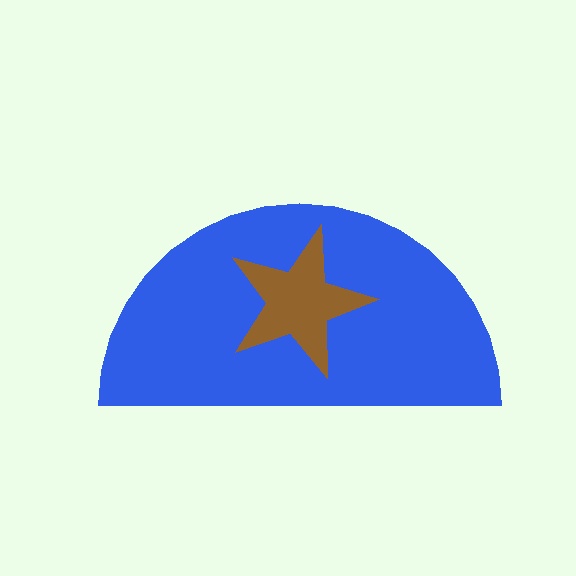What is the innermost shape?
The brown star.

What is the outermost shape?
The blue semicircle.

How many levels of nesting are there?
2.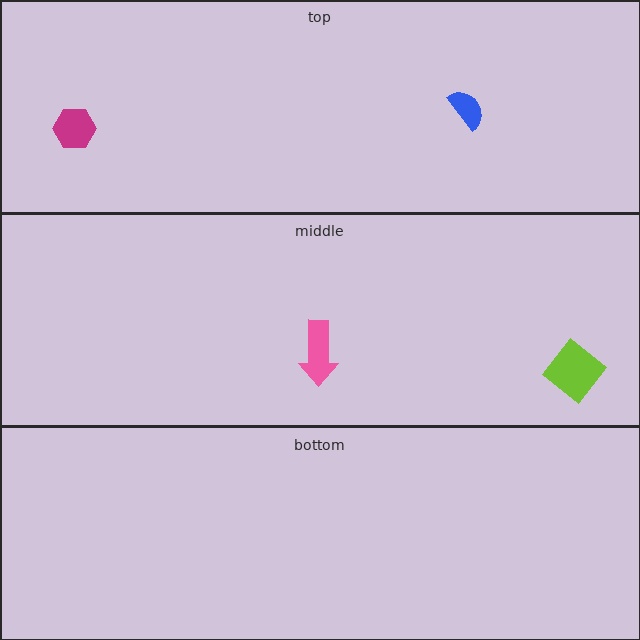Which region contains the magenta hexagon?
The top region.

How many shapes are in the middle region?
2.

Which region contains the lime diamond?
The middle region.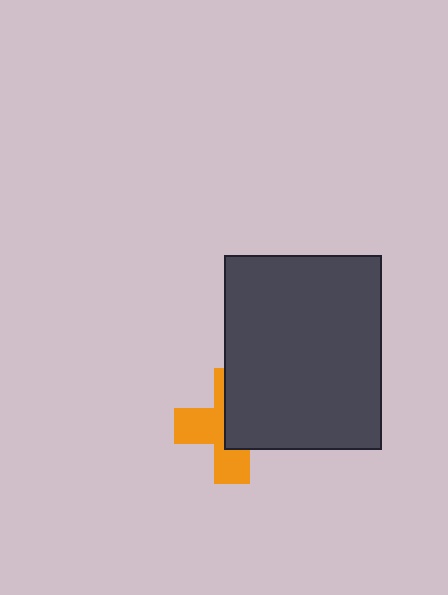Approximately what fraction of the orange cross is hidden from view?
Roughly 51% of the orange cross is hidden behind the dark gray rectangle.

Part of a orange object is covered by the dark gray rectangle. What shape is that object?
It is a cross.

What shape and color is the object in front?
The object in front is a dark gray rectangle.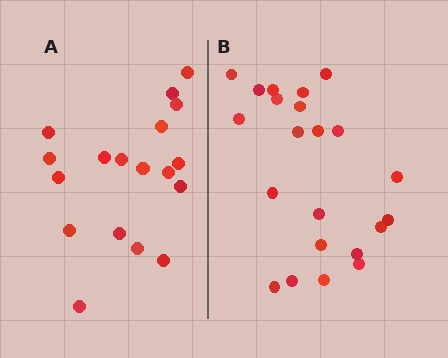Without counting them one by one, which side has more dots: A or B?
Region B (the right region) has more dots.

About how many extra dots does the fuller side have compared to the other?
Region B has about 4 more dots than region A.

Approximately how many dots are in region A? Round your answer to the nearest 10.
About 20 dots. (The exact count is 18, which rounds to 20.)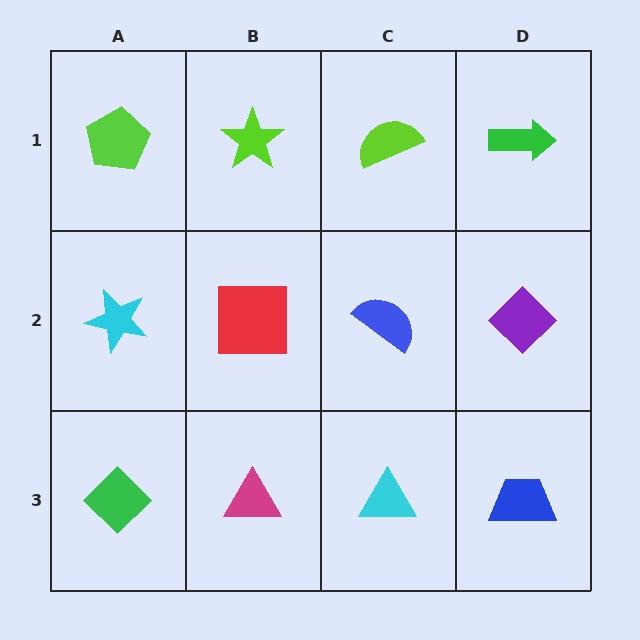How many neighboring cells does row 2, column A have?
3.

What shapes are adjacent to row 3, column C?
A blue semicircle (row 2, column C), a magenta triangle (row 3, column B), a blue trapezoid (row 3, column D).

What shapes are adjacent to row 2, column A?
A lime pentagon (row 1, column A), a green diamond (row 3, column A), a red square (row 2, column B).